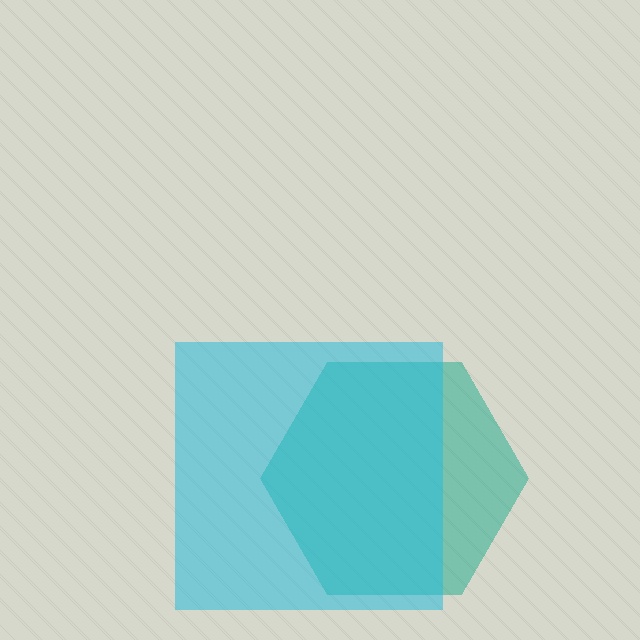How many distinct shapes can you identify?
There are 2 distinct shapes: a teal hexagon, a cyan square.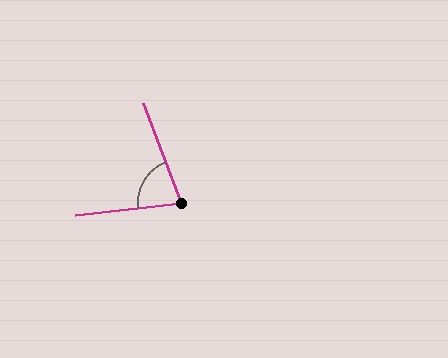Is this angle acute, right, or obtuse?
It is acute.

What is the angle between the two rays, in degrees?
Approximately 75 degrees.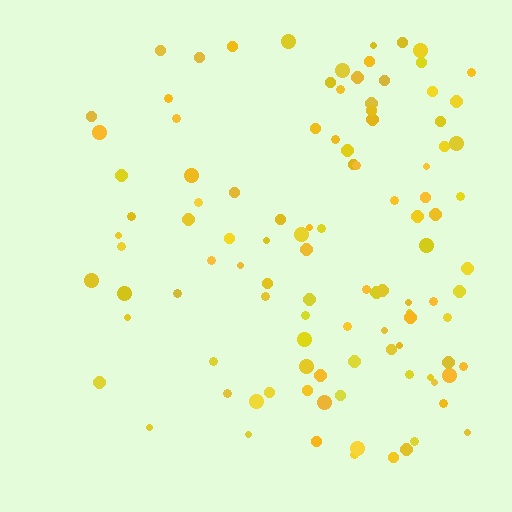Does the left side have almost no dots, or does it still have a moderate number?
Still a moderate number, just noticeably fewer than the right.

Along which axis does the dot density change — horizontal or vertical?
Horizontal.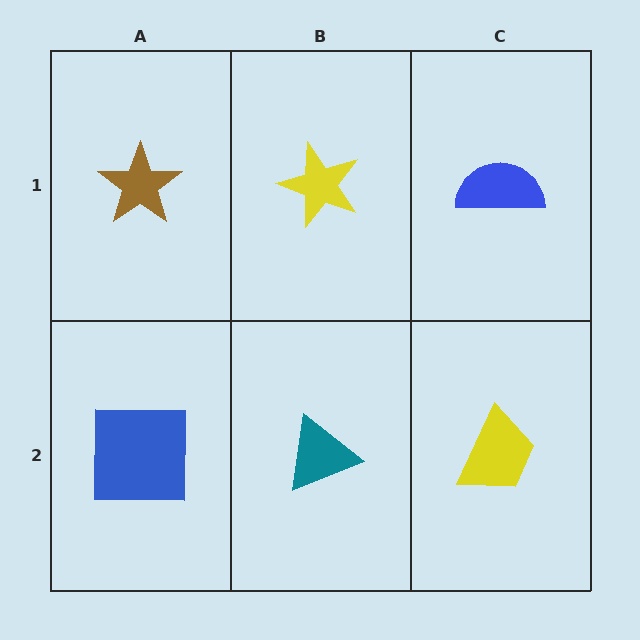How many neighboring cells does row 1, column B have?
3.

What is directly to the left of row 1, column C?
A yellow star.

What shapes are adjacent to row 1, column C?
A yellow trapezoid (row 2, column C), a yellow star (row 1, column B).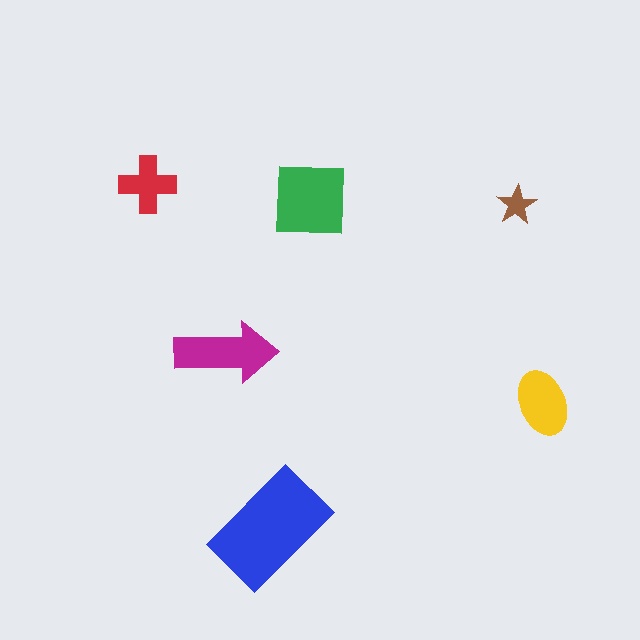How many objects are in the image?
There are 6 objects in the image.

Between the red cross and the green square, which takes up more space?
The green square.